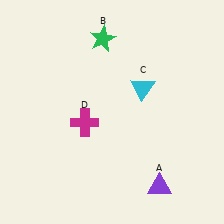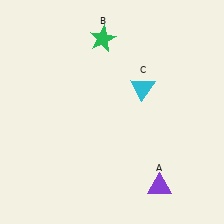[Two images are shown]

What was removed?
The magenta cross (D) was removed in Image 2.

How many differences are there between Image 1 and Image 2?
There is 1 difference between the two images.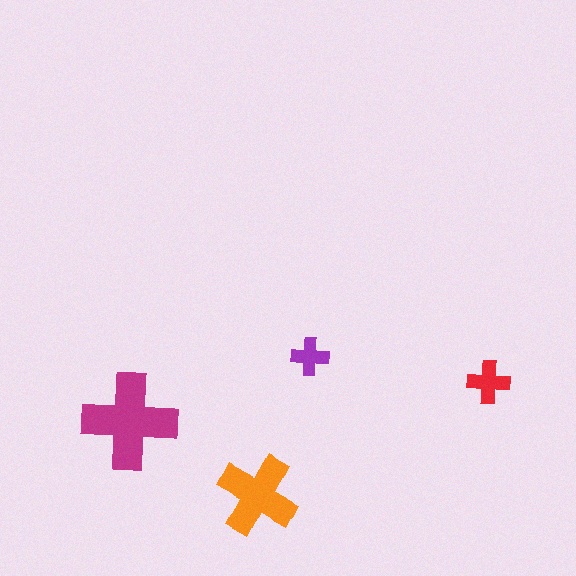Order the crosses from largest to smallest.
the magenta one, the orange one, the red one, the purple one.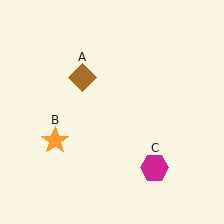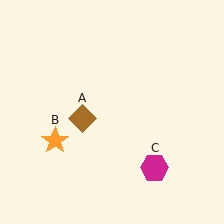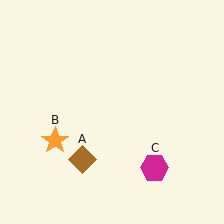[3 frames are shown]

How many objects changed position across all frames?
1 object changed position: brown diamond (object A).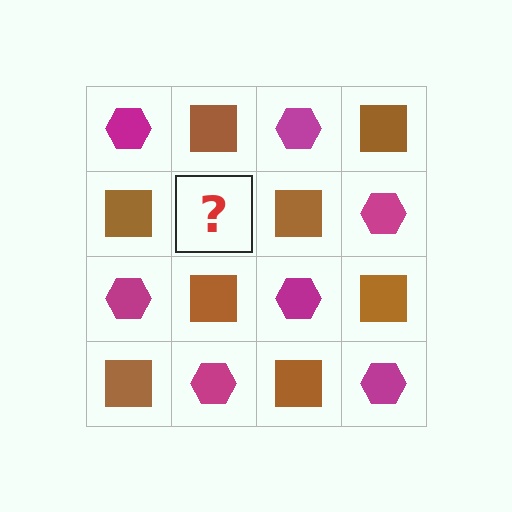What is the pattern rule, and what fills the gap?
The rule is that it alternates magenta hexagon and brown square in a checkerboard pattern. The gap should be filled with a magenta hexagon.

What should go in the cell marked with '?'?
The missing cell should contain a magenta hexagon.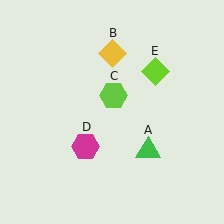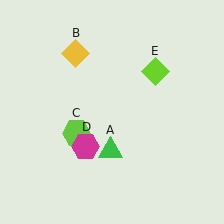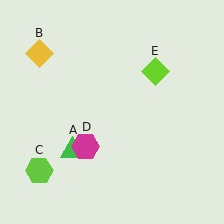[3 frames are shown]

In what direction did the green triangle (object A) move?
The green triangle (object A) moved left.